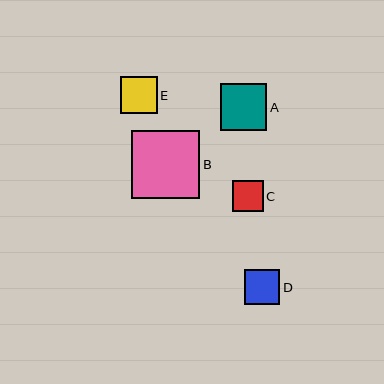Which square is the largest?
Square B is the largest with a size of approximately 69 pixels.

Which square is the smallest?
Square C is the smallest with a size of approximately 30 pixels.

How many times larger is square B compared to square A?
Square B is approximately 1.5 times the size of square A.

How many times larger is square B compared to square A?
Square B is approximately 1.5 times the size of square A.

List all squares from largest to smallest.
From largest to smallest: B, A, E, D, C.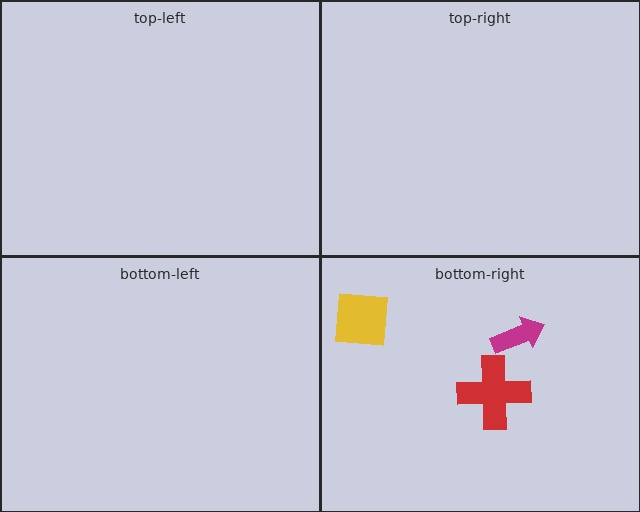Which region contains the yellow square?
The bottom-right region.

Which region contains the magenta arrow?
The bottom-right region.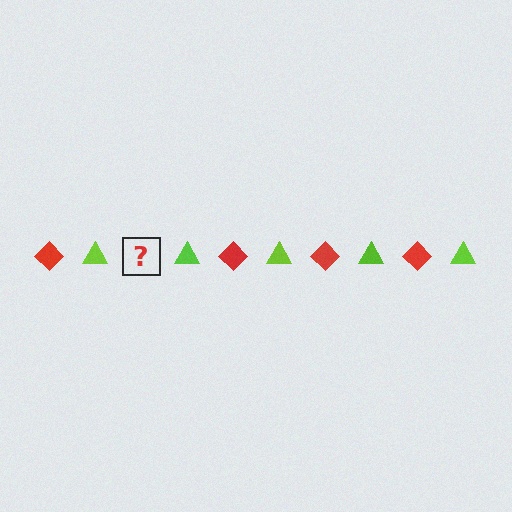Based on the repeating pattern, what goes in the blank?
The blank should be a red diamond.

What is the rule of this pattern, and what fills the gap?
The rule is that the pattern alternates between red diamond and lime triangle. The gap should be filled with a red diamond.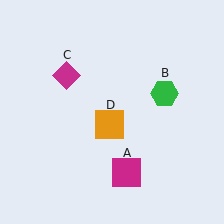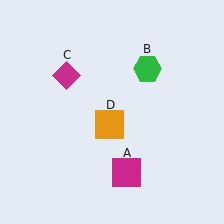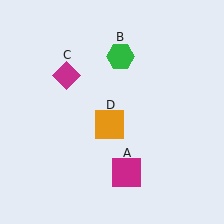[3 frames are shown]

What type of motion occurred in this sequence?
The green hexagon (object B) rotated counterclockwise around the center of the scene.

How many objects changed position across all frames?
1 object changed position: green hexagon (object B).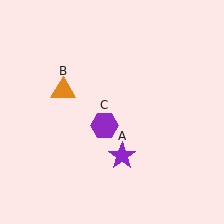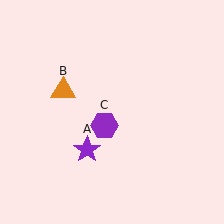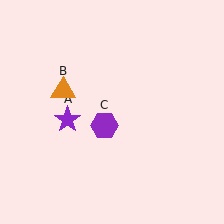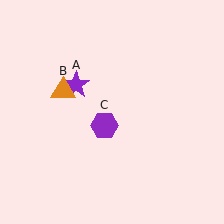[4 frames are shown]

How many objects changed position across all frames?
1 object changed position: purple star (object A).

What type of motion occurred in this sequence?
The purple star (object A) rotated clockwise around the center of the scene.